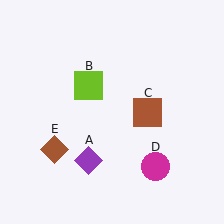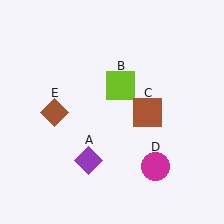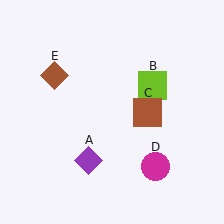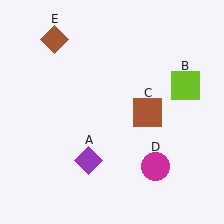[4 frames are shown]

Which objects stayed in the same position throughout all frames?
Purple diamond (object A) and brown square (object C) and magenta circle (object D) remained stationary.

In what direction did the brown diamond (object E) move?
The brown diamond (object E) moved up.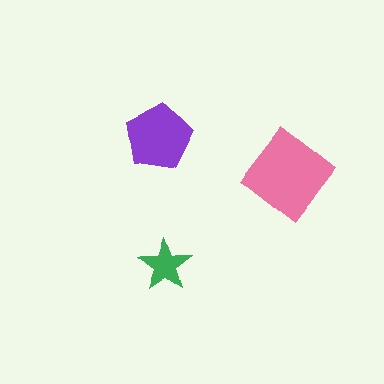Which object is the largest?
The pink diamond.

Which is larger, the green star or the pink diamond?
The pink diamond.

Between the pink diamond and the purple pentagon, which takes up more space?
The pink diamond.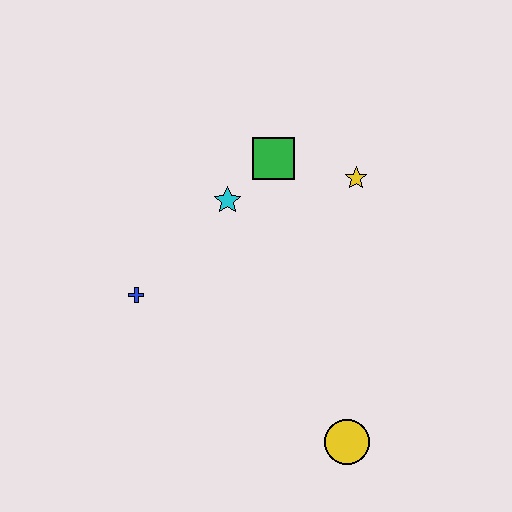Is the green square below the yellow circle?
No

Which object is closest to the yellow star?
The green square is closest to the yellow star.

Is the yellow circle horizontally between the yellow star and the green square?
Yes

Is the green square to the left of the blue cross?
No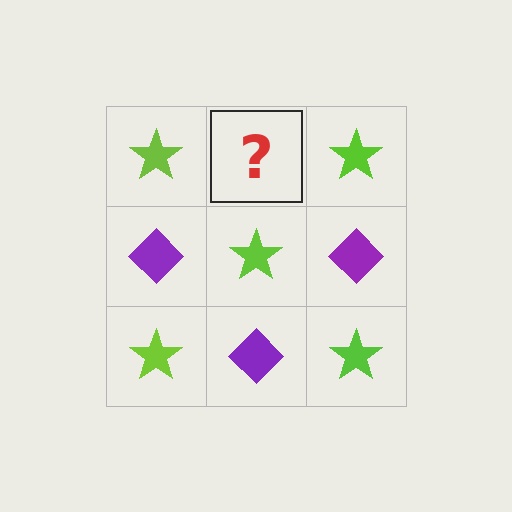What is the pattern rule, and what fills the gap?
The rule is that it alternates lime star and purple diamond in a checkerboard pattern. The gap should be filled with a purple diamond.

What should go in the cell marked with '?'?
The missing cell should contain a purple diamond.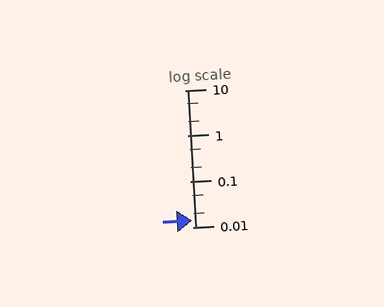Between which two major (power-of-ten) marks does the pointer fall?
The pointer is between 0.01 and 0.1.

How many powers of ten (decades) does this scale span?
The scale spans 3 decades, from 0.01 to 10.